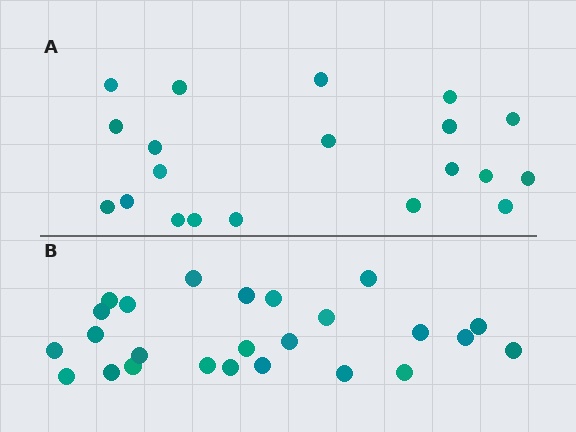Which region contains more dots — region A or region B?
Region B (the bottom region) has more dots.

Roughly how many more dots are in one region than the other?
Region B has about 5 more dots than region A.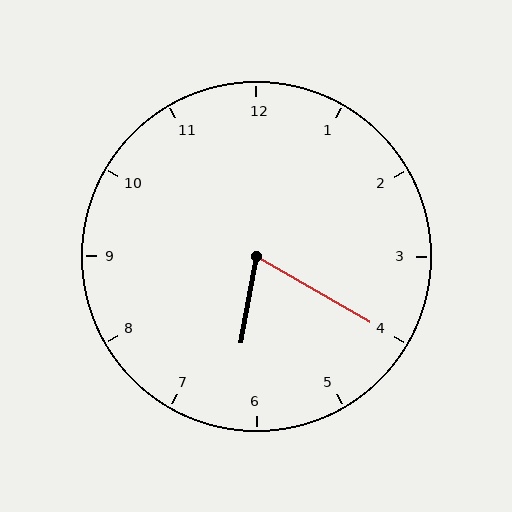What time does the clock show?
6:20.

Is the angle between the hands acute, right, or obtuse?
It is acute.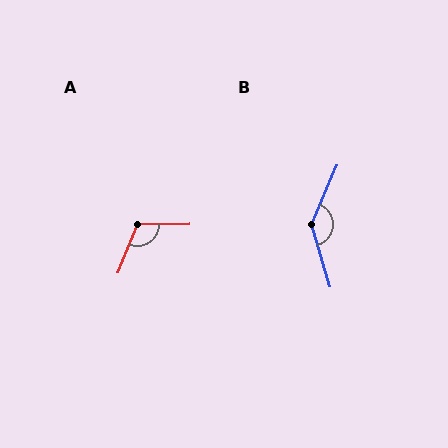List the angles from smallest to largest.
A (112°), B (140°).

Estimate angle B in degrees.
Approximately 140 degrees.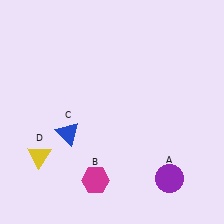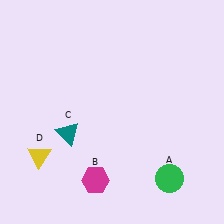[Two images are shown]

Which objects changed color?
A changed from purple to green. C changed from blue to teal.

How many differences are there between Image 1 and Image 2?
There are 2 differences between the two images.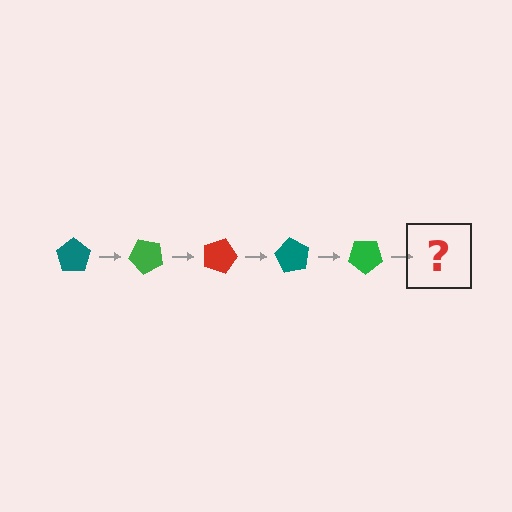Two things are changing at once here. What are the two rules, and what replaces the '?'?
The two rules are that it rotates 45 degrees each step and the color cycles through teal, green, and red. The '?' should be a red pentagon, rotated 225 degrees from the start.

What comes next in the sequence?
The next element should be a red pentagon, rotated 225 degrees from the start.